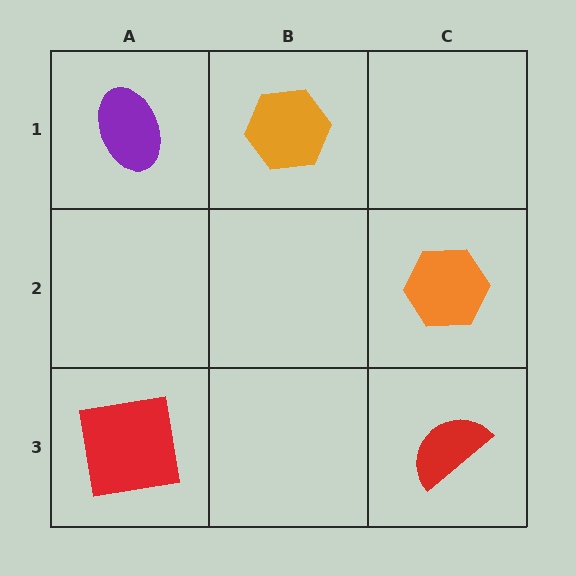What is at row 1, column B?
An orange hexagon.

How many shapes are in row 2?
1 shape.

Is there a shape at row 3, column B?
No, that cell is empty.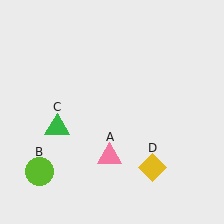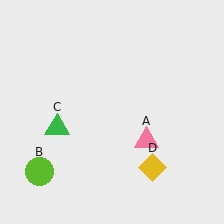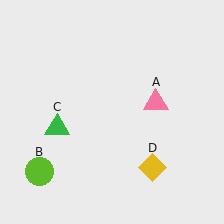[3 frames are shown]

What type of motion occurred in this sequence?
The pink triangle (object A) rotated counterclockwise around the center of the scene.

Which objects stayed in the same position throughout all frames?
Lime circle (object B) and green triangle (object C) and yellow diamond (object D) remained stationary.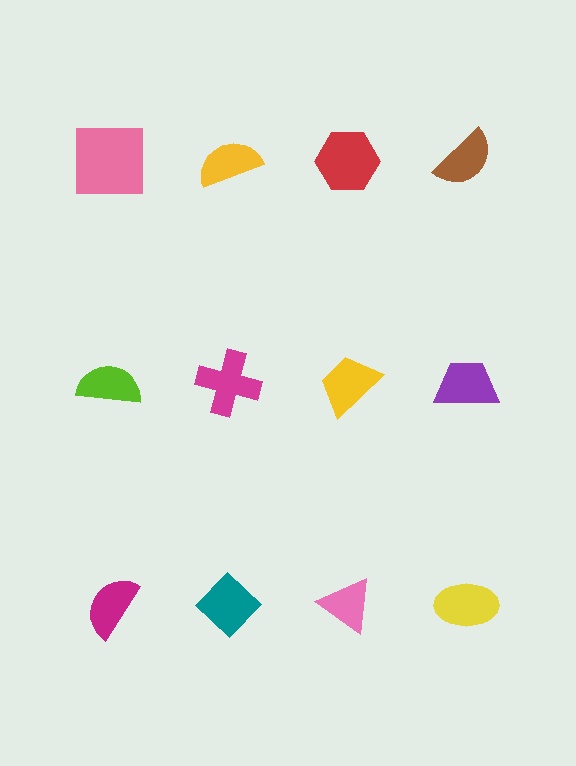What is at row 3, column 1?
A magenta semicircle.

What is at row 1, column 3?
A red hexagon.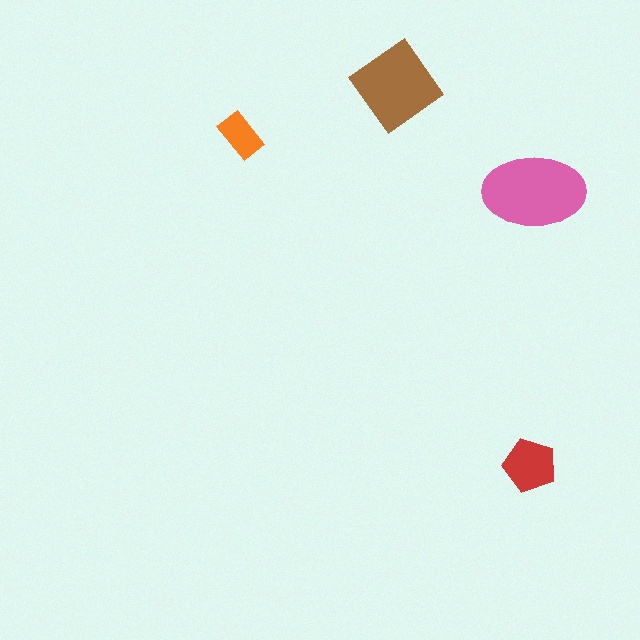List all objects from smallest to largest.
The orange rectangle, the red pentagon, the brown diamond, the pink ellipse.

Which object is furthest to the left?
The orange rectangle is leftmost.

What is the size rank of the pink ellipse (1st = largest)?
1st.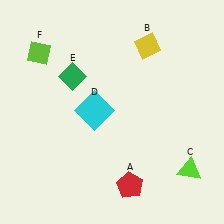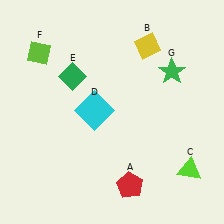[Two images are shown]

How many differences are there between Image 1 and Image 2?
There is 1 difference between the two images.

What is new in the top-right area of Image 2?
A green star (G) was added in the top-right area of Image 2.